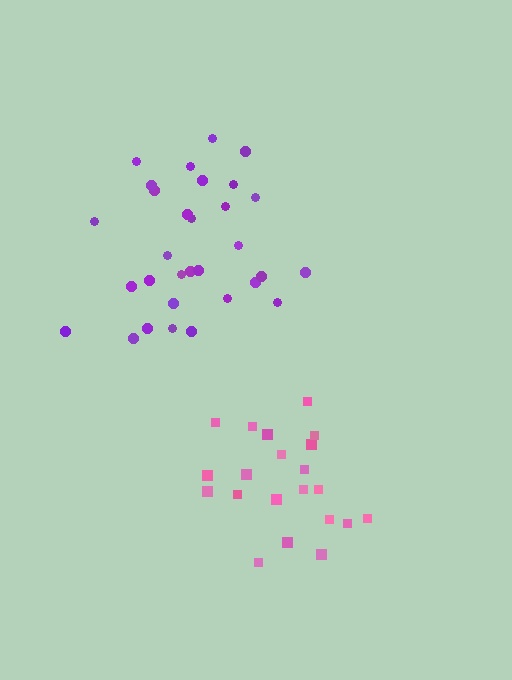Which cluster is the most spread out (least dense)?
Purple.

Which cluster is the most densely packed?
Pink.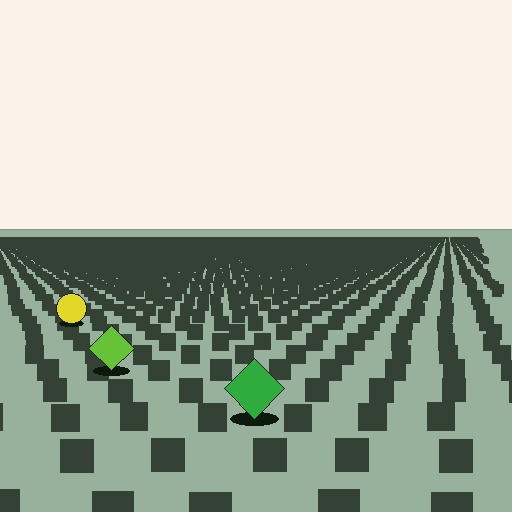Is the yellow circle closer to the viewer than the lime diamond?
No. The lime diamond is closer — you can tell from the texture gradient: the ground texture is coarser near it.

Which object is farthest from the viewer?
The yellow circle is farthest from the viewer. It appears smaller and the ground texture around it is denser.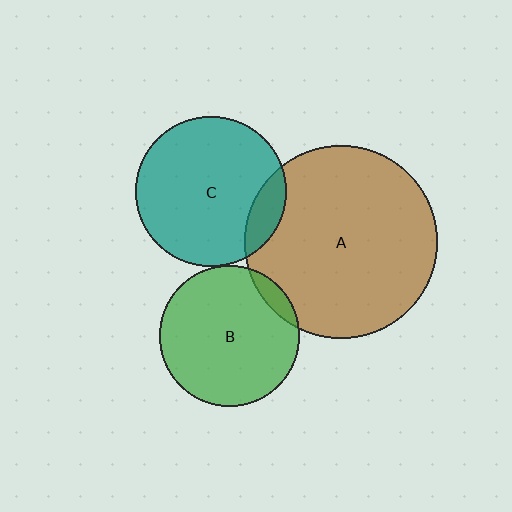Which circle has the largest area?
Circle A (brown).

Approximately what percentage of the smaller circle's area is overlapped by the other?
Approximately 5%.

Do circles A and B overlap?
Yes.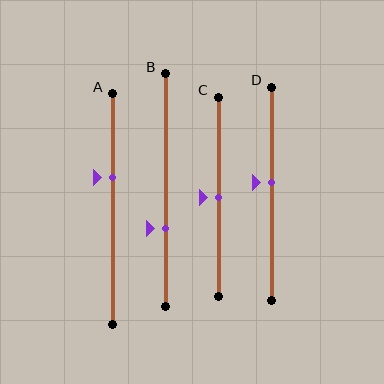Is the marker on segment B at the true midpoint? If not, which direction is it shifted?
No, the marker on segment B is shifted downward by about 17% of the segment length.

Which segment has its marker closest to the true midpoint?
Segment C has its marker closest to the true midpoint.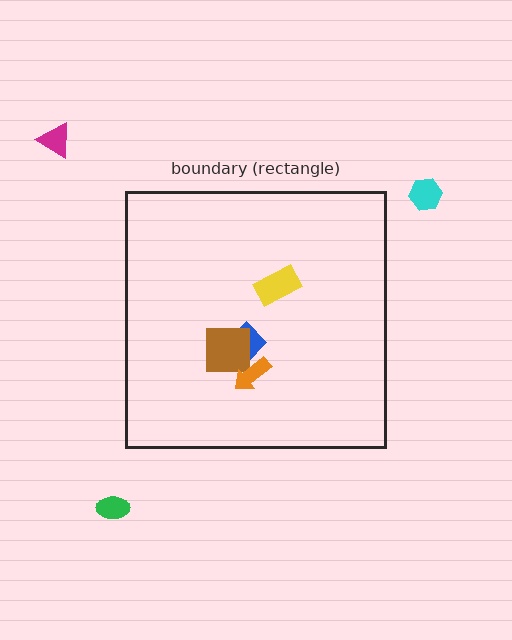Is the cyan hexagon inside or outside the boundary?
Outside.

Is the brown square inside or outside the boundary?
Inside.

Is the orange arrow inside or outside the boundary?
Inside.